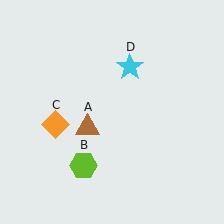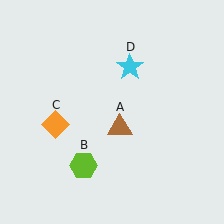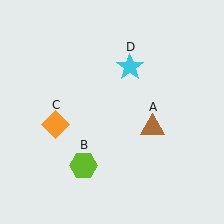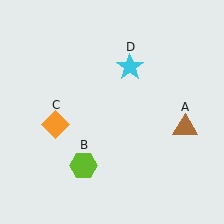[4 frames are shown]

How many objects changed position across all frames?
1 object changed position: brown triangle (object A).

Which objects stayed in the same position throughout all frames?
Lime hexagon (object B) and orange diamond (object C) and cyan star (object D) remained stationary.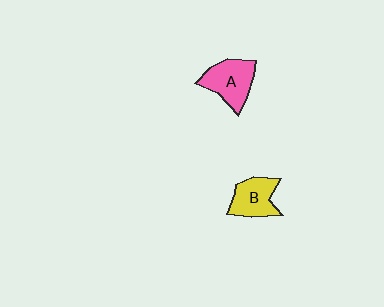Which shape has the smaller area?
Shape B (yellow).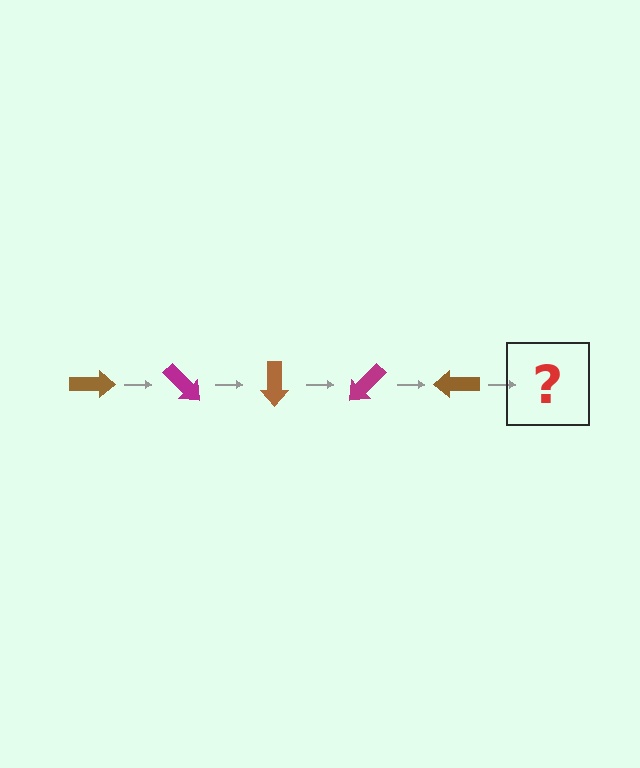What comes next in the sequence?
The next element should be a magenta arrow, rotated 225 degrees from the start.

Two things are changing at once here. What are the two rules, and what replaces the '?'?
The two rules are that it rotates 45 degrees each step and the color cycles through brown and magenta. The '?' should be a magenta arrow, rotated 225 degrees from the start.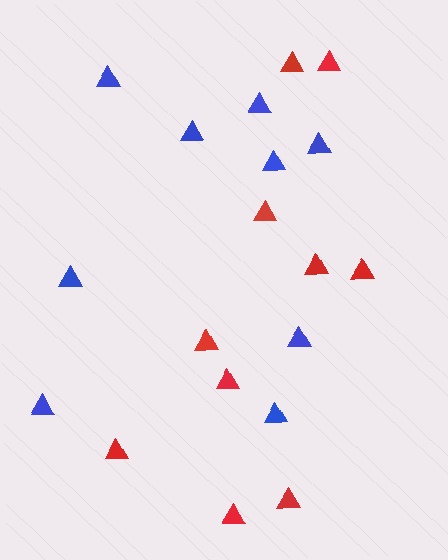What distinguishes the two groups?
There are 2 groups: one group of red triangles (10) and one group of blue triangles (9).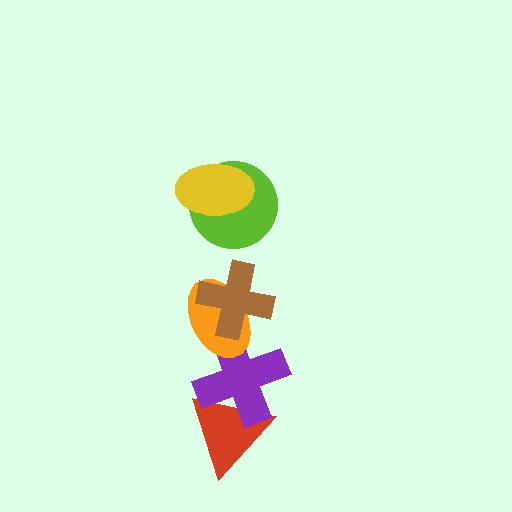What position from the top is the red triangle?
The red triangle is 6th from the top.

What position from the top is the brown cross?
The brown cross is 3rd from the top.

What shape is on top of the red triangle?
The purple cross is on top of the red triangle.